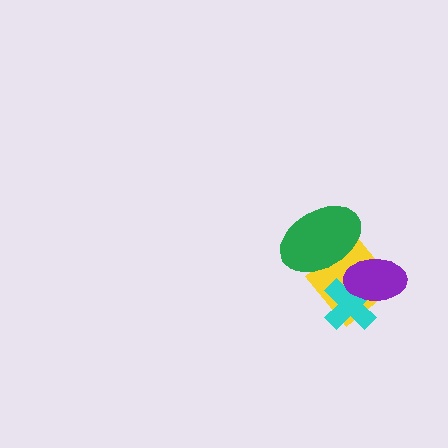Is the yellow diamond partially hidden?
Yes, it is partially covered by another shape.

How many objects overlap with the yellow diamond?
3 objects overlap with the yellow diamond.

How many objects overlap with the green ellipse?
1 object overlaps with the green ellipse.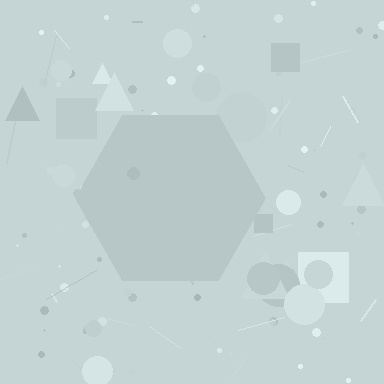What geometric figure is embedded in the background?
A hexagon is embedded in the background.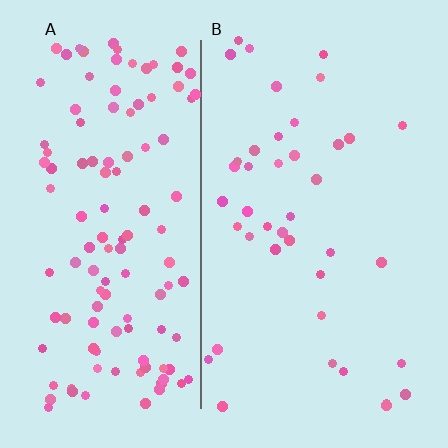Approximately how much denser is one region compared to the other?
Approximately 3.0× — region A over region B.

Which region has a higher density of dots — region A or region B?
A (the left).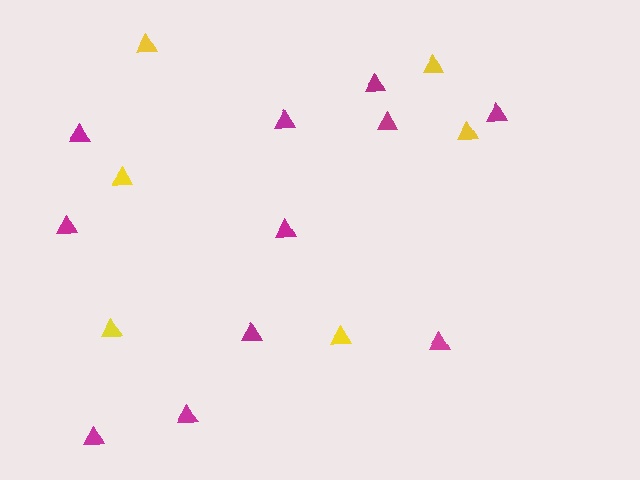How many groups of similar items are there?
There are 2 groups: one group of yellow triangles (6) and one group of magenta triangles (11).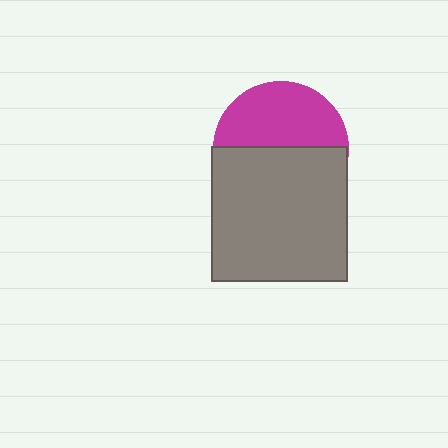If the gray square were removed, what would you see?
You would see the complete magenta circle.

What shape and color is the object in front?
The object in front is a gray square.